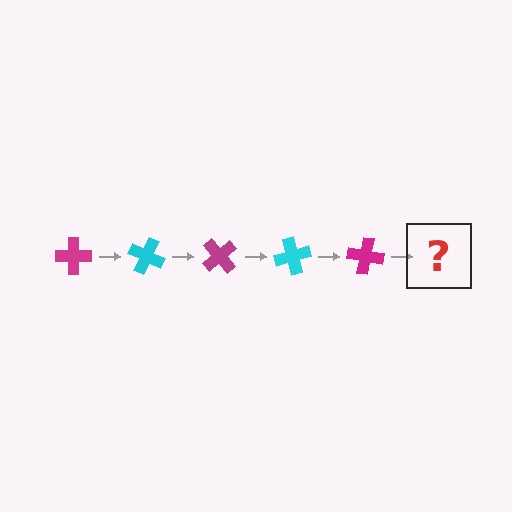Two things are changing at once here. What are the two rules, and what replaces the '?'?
The two rules are that it rotates 25 degrees each step and the color cycles through magenta and cyan. The '?' should be a cyan cross, rotated 125 degrees from the start.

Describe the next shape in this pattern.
It should be a cyan cross, rotated 125 degrees from the start.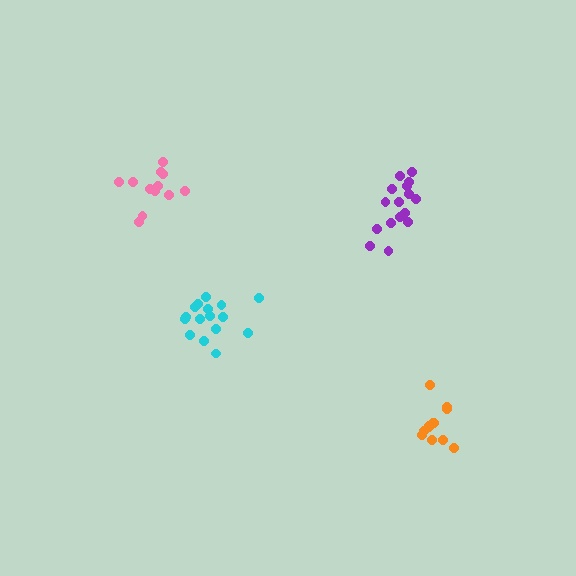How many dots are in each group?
Group 1: 16 dots, Group 2: 16 dots, Group 3: 12 dots, Group 4: 12 dots (56 total).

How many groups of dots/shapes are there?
There are 4 groups.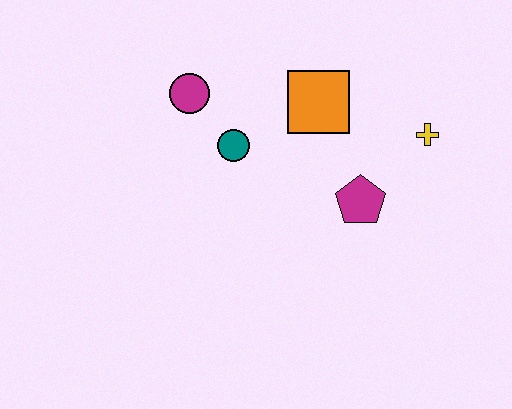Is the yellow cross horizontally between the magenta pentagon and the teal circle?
No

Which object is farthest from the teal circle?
The yellow cross is farthest from the teal circle.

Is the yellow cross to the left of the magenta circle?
No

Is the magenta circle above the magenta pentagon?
Yes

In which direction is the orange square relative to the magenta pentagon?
The orange square is above the magenta pentagon.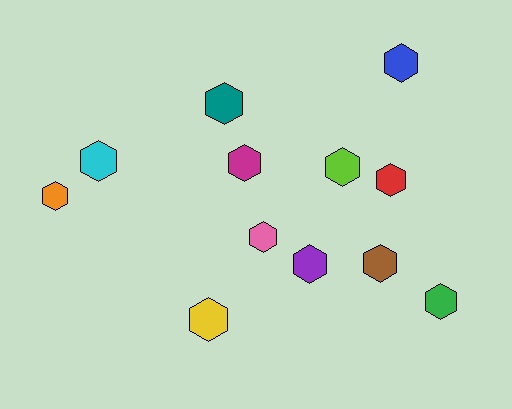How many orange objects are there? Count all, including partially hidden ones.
There is 1 orange object.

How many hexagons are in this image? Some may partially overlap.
There are 12 hexagons.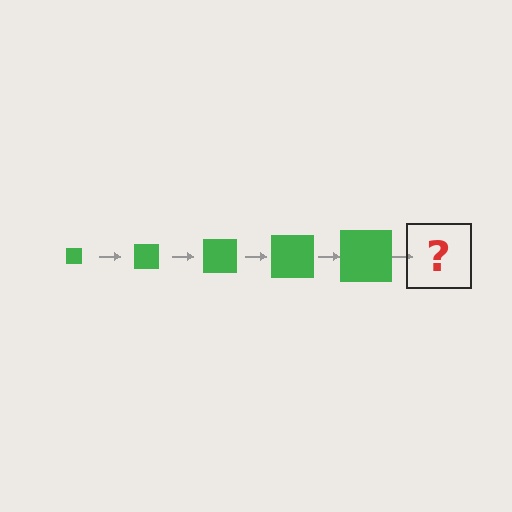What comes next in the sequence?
The next element should be a green square, larger than the previous one.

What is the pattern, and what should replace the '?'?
The pattern is that the square gets progressively larger each step. The '?' should be a green square, larger than the previous one.